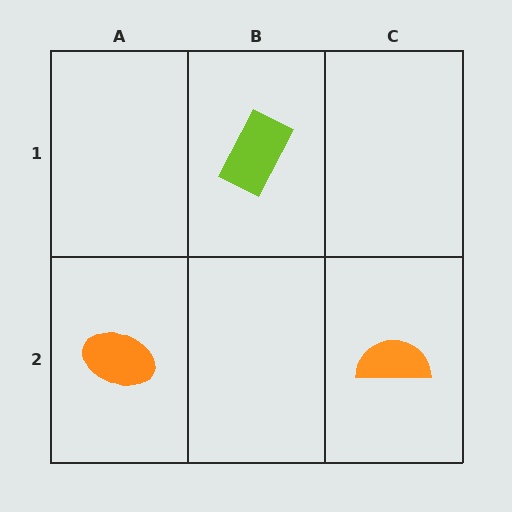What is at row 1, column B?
A lime rectangle.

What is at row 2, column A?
An orange ellipse.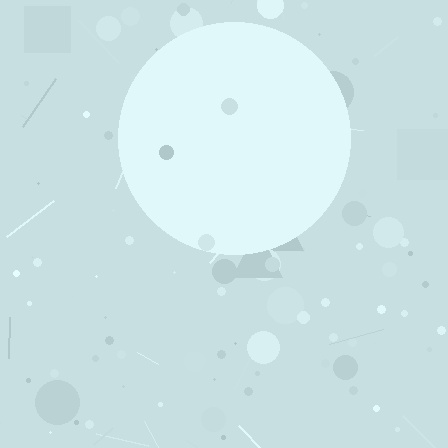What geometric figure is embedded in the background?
A circle is embedded in the background.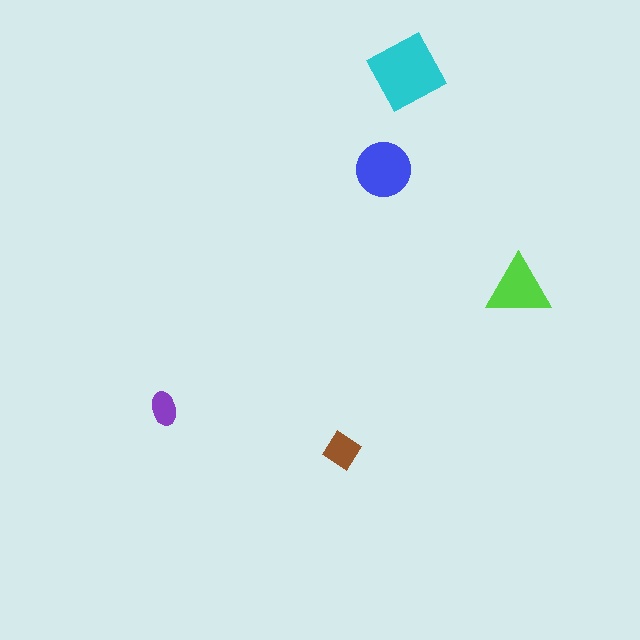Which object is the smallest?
The purple ellipse.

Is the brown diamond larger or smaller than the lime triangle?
Smaller.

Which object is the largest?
The cyan square.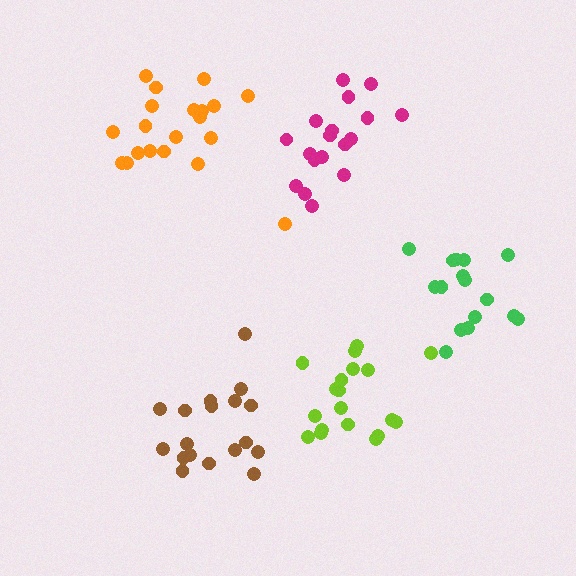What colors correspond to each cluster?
The clusters are colored: lime, orange, magenta, brown, green.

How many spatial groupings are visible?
There are 5 spatial groupings.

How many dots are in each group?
Group 1: 19 dots, Group 2: 20 dots, Group 3: 18 dots, Group 4: 18 dots, Group 5: 16 dots (91 total).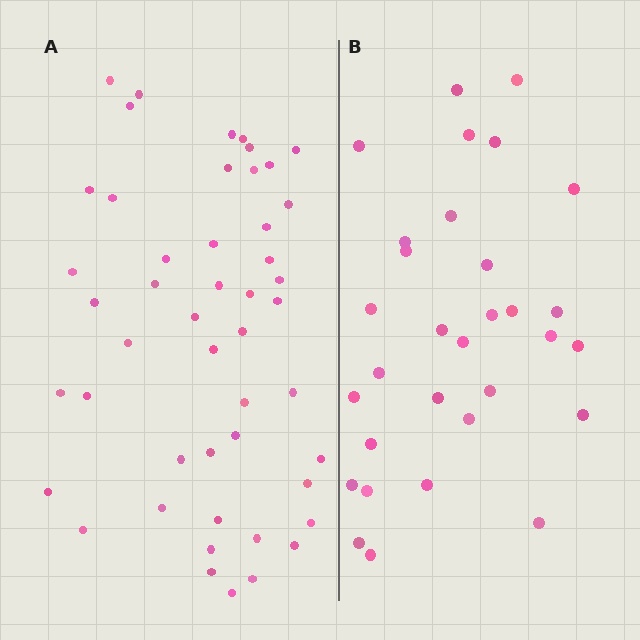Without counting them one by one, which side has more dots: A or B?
Region A (the left region) has more dots.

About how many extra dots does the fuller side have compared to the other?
Region A has approximately 15 more dots than region B.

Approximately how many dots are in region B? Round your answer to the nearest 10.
About 30 dots. (The exact count is 31, which rounds to 30.)